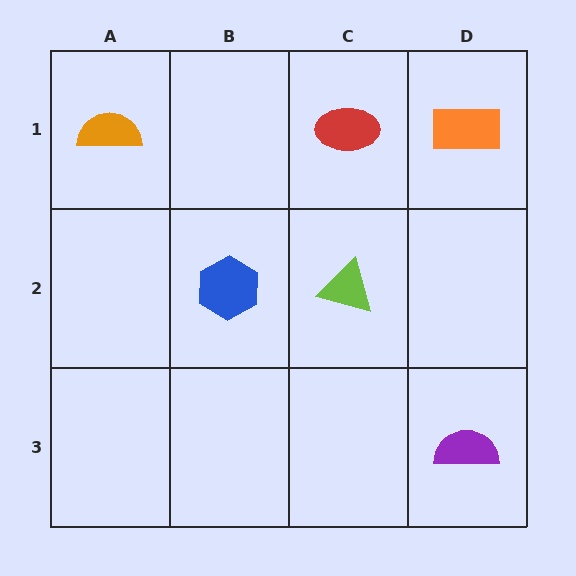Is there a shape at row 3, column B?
No, that cell is empty.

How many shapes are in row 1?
3 shapes.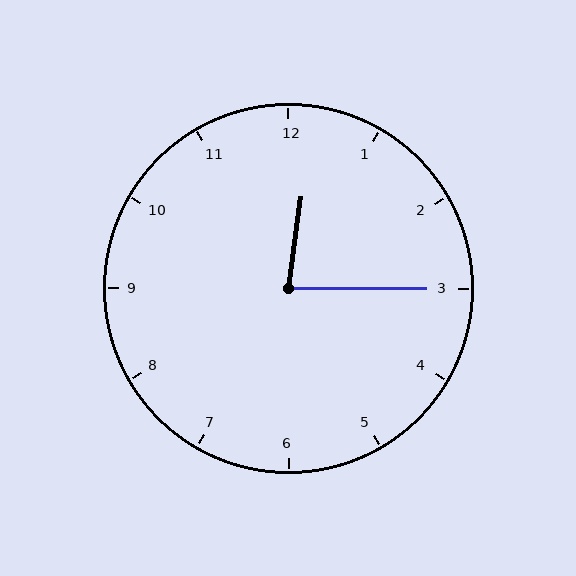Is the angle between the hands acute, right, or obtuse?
It is acute.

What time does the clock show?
12:15.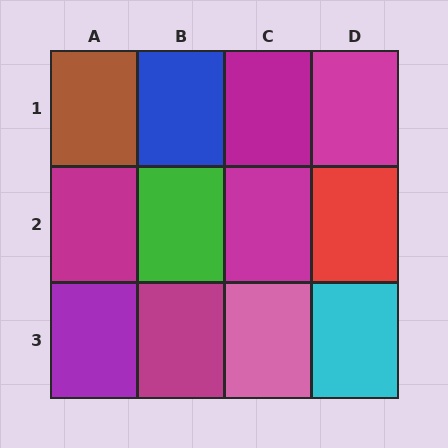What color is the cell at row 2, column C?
Magenta.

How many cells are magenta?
5 cells are magenta.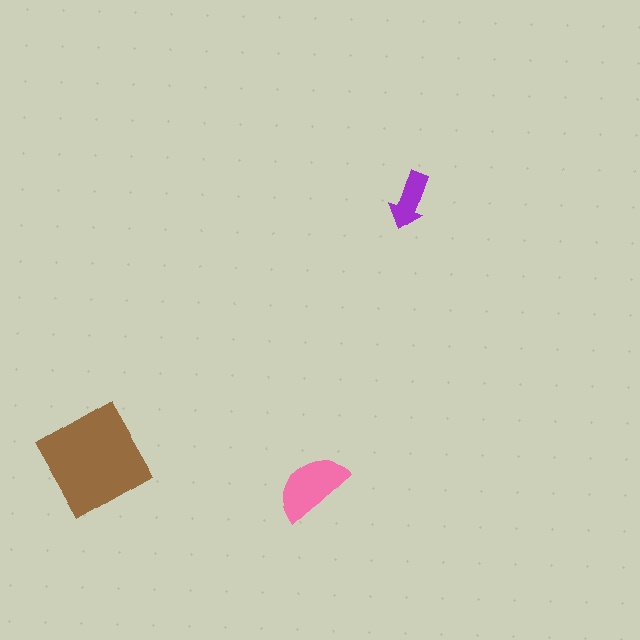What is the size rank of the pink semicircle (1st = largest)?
2nd.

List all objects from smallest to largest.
The purple arrow, the pink semicircle, the brown diamond.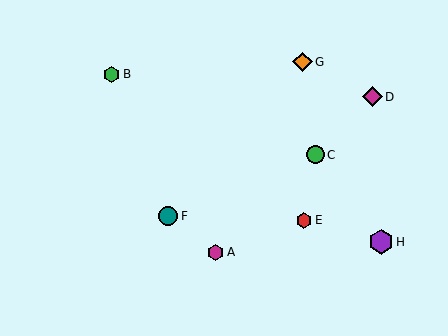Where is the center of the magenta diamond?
The center of the magenta diamond is at (372, 97).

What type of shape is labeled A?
Shape A is a magenta hexagon.